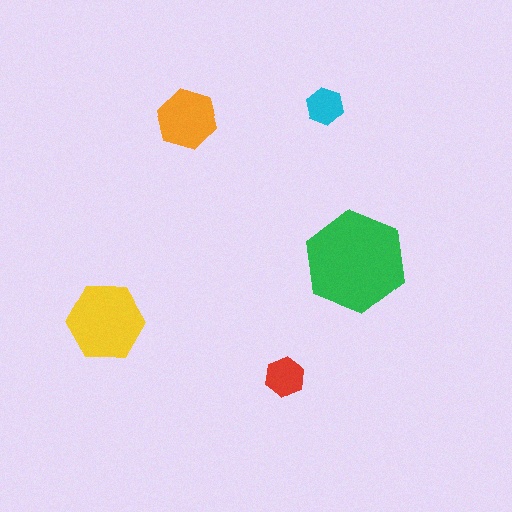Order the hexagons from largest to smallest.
the green one, the yellow one, the orange one, the red one, the cyan one.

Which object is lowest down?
The red hexagon is bottommost.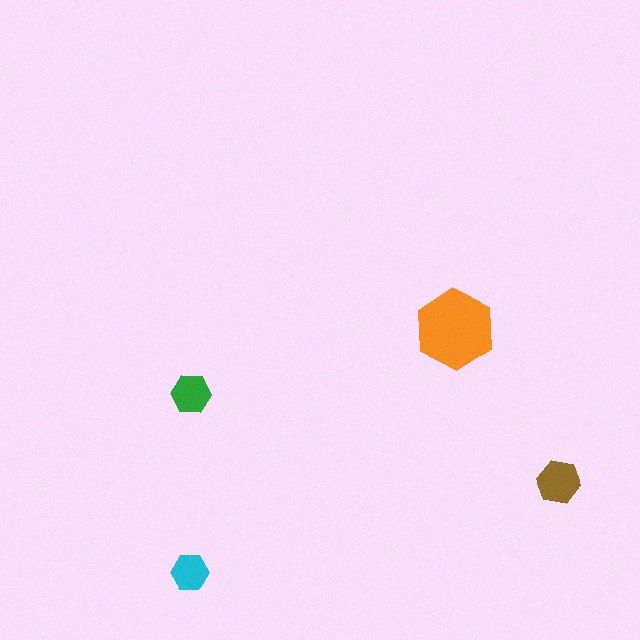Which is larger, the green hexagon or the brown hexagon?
The brown one.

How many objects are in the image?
There are 4 objects in the image.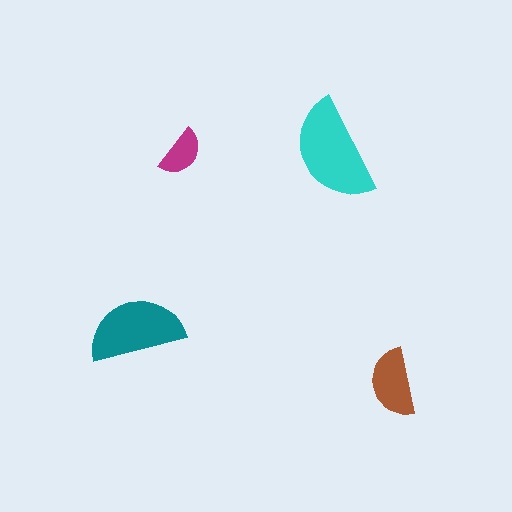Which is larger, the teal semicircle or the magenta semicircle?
The teal one.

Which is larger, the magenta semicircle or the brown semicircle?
The brown one.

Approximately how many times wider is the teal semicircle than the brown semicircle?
About 1.5 times wider.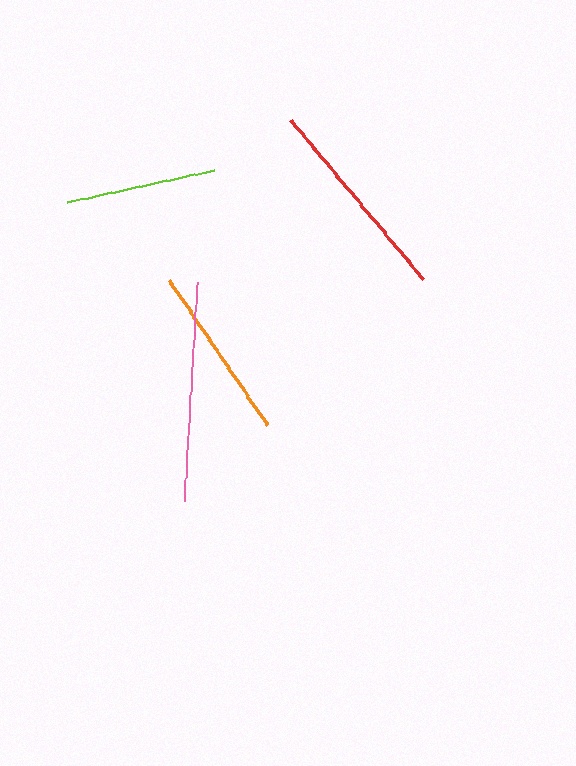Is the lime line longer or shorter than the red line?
The red line is longer than the lime line.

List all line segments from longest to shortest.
From longest to shortest: pink, red, orange, lime.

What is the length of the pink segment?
The pink segment is approximately 220 pixels long.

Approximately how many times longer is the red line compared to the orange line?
The red line is approximately 1.2 times the length of the orange line.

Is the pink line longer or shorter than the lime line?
The pink line is longer than the lime line.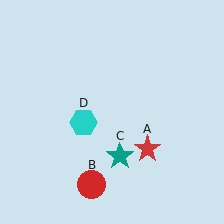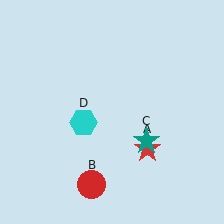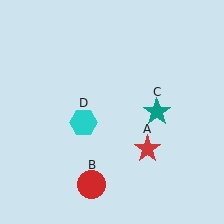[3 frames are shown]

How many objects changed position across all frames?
1 object changed position: teal star (object C).